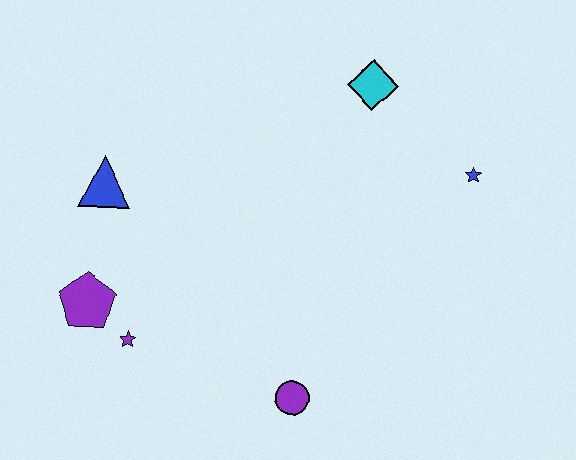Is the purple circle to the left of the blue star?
Yes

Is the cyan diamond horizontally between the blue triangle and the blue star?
Yes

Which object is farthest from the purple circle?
The cyan diamond is farthest from the purple circle.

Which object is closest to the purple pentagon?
The purple star is closest to the purple pentagon.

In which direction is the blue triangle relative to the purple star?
The blue triangle is above the purple star.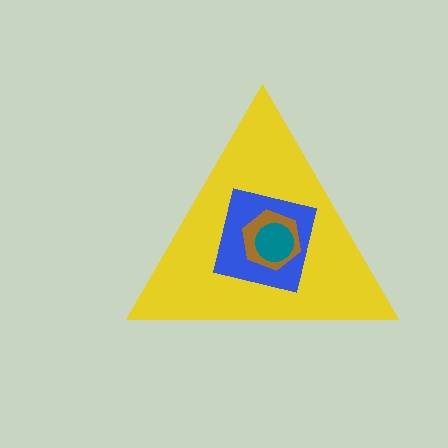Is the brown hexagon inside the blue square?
Yes.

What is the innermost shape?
The teal circle.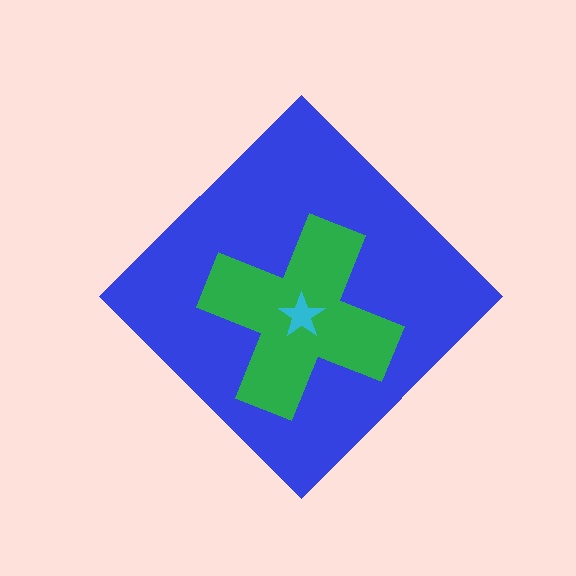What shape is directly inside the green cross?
The cyan star.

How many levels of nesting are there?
3.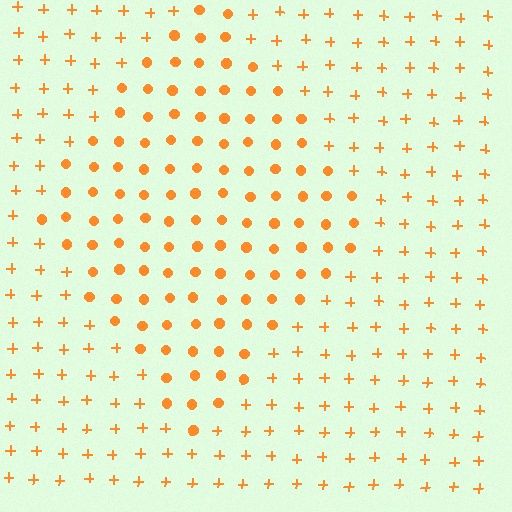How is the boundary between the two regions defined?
The boundary is defined by a change in element shape: circles inside vs. plus signs outside. All elements share the same color and spacing.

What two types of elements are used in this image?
The image uses circles inside the diamond region and plus signs outside it.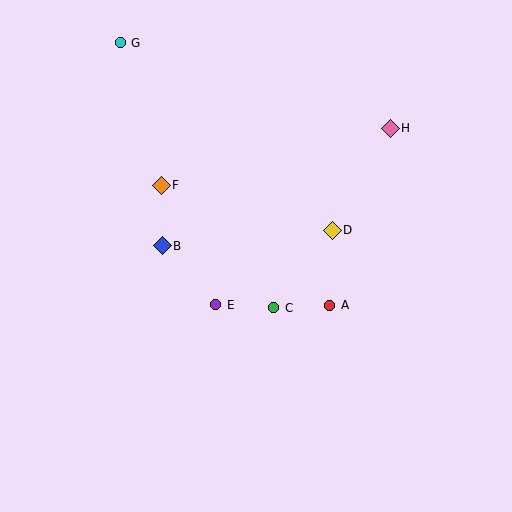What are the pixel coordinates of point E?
Point E is at (216, 305).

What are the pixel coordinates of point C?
Point C is at (274, 308).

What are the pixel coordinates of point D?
Point D is at (332, 230).